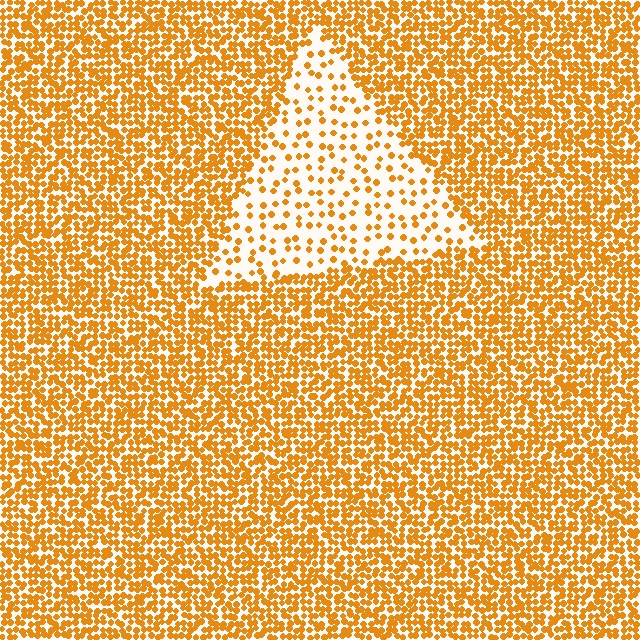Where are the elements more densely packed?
The elements are more densely packed outside the triangle boundary.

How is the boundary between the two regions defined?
The boundary is defined by a change in element density (approximately 3.1x ratio). All elements are the same color, size, and shape.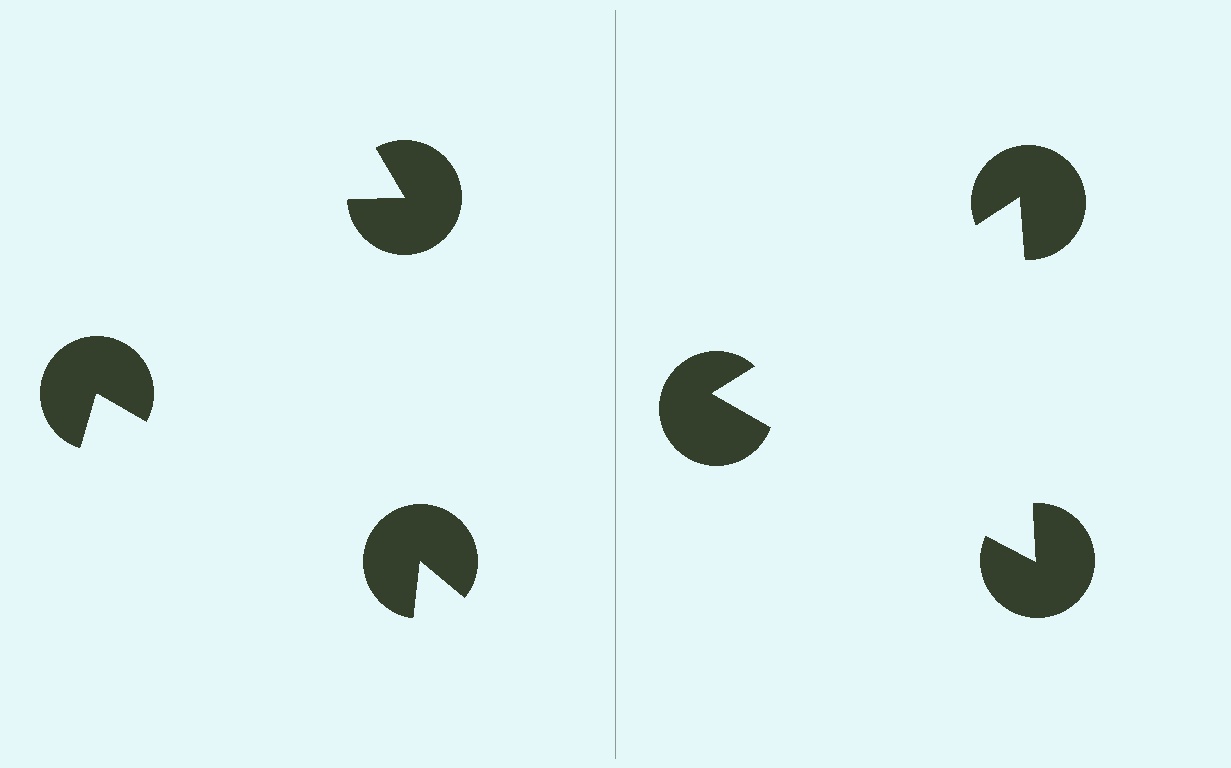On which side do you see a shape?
An illusory triangle appears on the right side. On the left side the wedge cuts are rotated, so no coherent shape forms.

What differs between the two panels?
The pac-man discs are positioned identically on both sides; only the wedge orientations differ. On the right they align to a triangle; on the left they are misaligned.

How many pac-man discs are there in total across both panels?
6 — 3 on each side.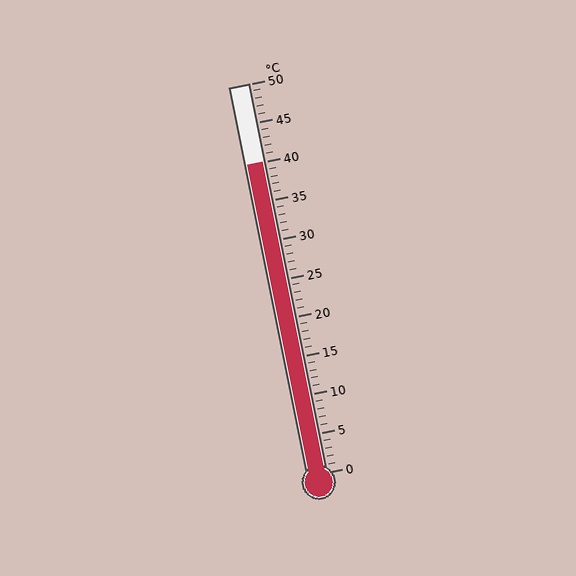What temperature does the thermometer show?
The thermometer shows approximately 40°C.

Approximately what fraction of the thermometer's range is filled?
The thermometer is filled to approximately 80% of its range.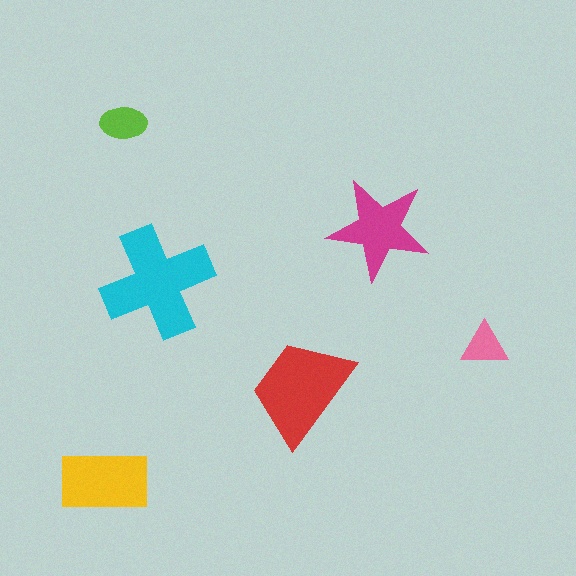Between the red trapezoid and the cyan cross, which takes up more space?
The cyan cross.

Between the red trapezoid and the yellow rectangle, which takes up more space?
The red trapezoid.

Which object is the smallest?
The pink triangle.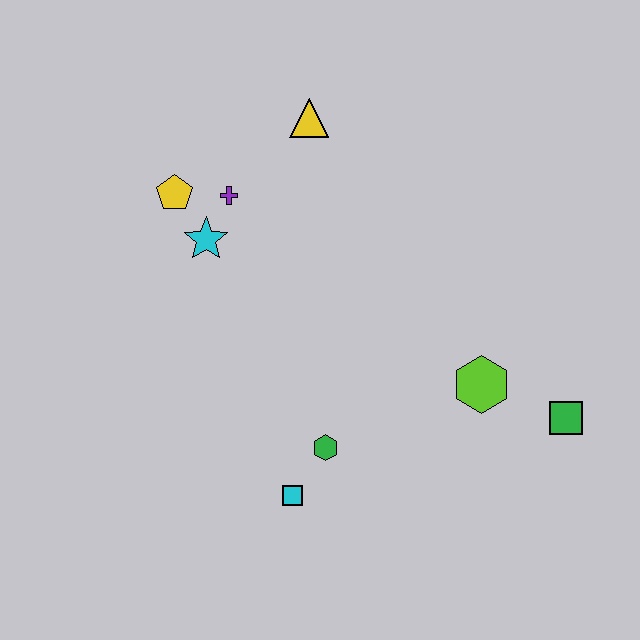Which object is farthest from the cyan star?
The green square is farthest from the cyan star.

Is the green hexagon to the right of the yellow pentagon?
Yes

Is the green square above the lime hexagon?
No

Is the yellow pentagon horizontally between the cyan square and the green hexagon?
No